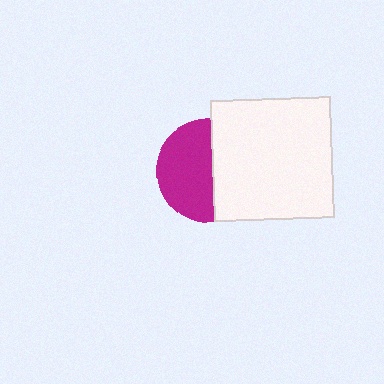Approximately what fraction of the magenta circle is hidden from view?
Roughly 44% of the magenta circle is hidden behind the white square.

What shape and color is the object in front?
The object in front is a white square.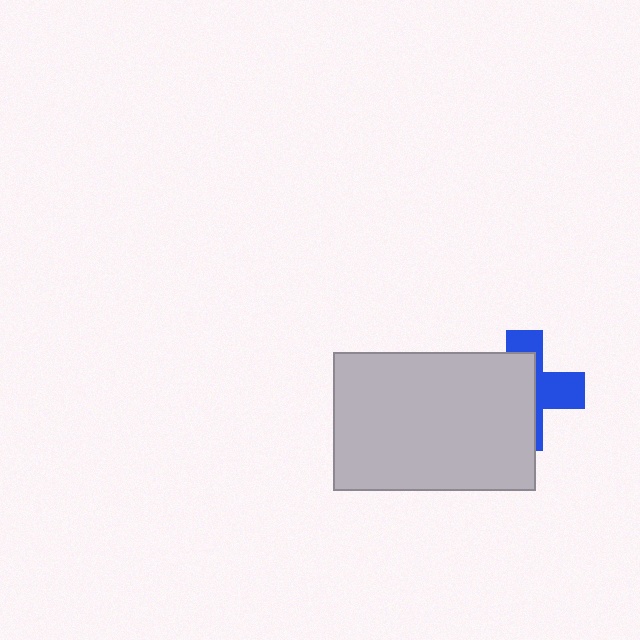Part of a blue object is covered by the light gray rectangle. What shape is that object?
It is a cross.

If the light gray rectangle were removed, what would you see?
You would see the complete blue cross.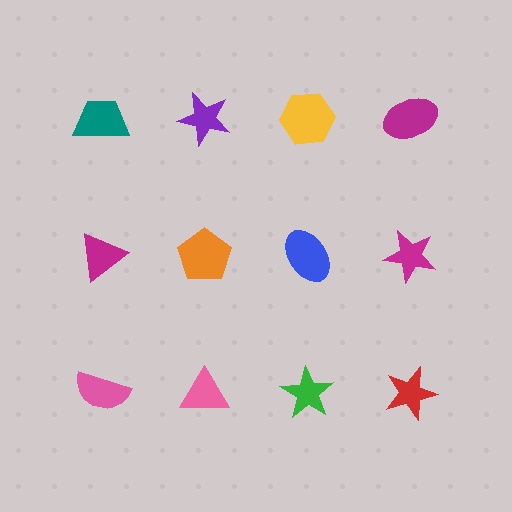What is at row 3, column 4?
A red star.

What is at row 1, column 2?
A purple star.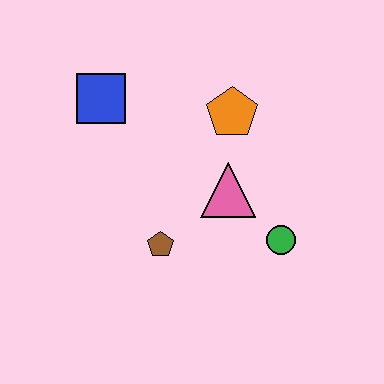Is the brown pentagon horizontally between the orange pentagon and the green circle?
No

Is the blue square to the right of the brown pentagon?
No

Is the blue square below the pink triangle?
No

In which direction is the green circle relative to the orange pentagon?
The green circle is below the orange pentagon.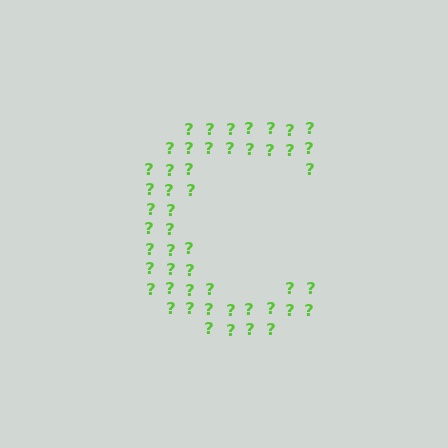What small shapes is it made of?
It is made of small question marks.